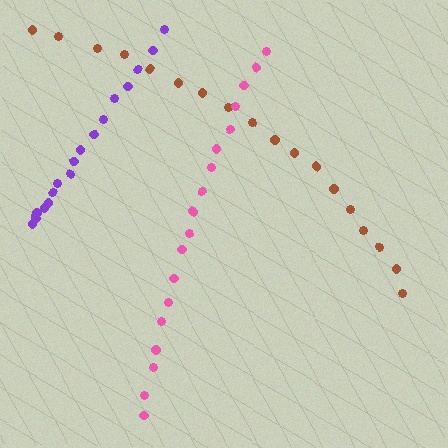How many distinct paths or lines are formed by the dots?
There are 3 distinct paths.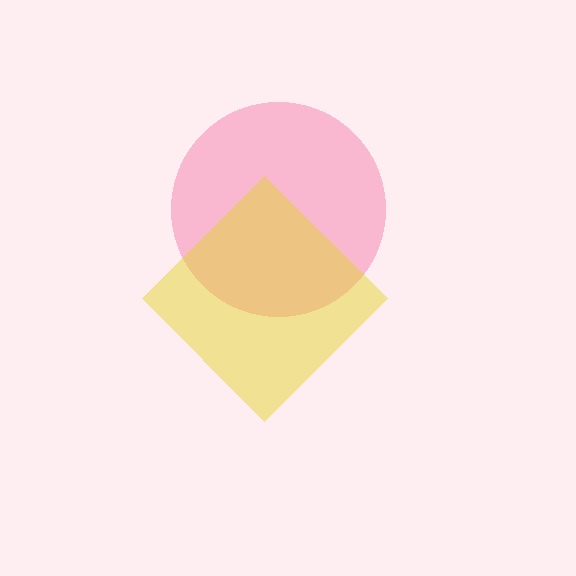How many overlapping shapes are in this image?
There are 2 overlapping shapes in the image.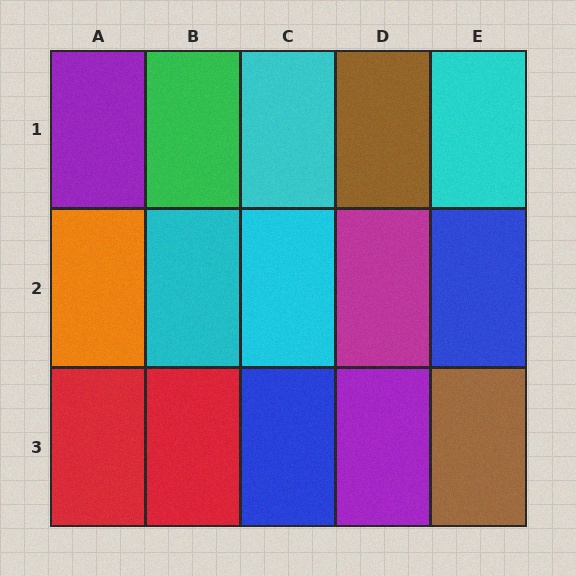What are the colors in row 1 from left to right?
Purple, green, cyan, brown, cyan.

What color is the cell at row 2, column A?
Orange.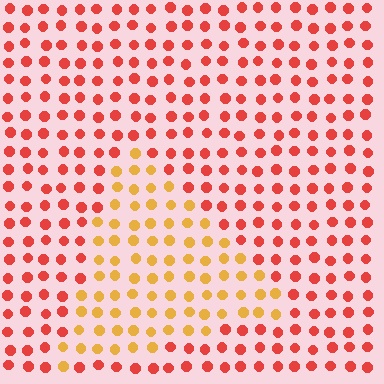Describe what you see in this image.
The image is filled with small red elements in a uniform arrangement. A triangle-shaped region is visible where the elements are tinted to a slightly different hue, forming a subtle color boundary.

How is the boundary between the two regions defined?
The boundary is defined purely by a slight shift in hue (about 40 degrees). Spacing, size, and orientation are identical on both sides.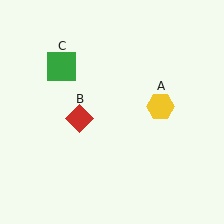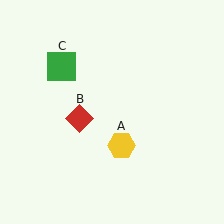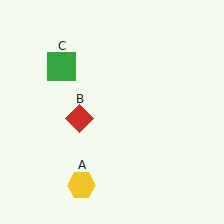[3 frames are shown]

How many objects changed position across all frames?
1 object changed position: yellow hexagon (object A).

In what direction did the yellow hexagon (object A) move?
The yellow hexagon (object A) moved down and to the left.